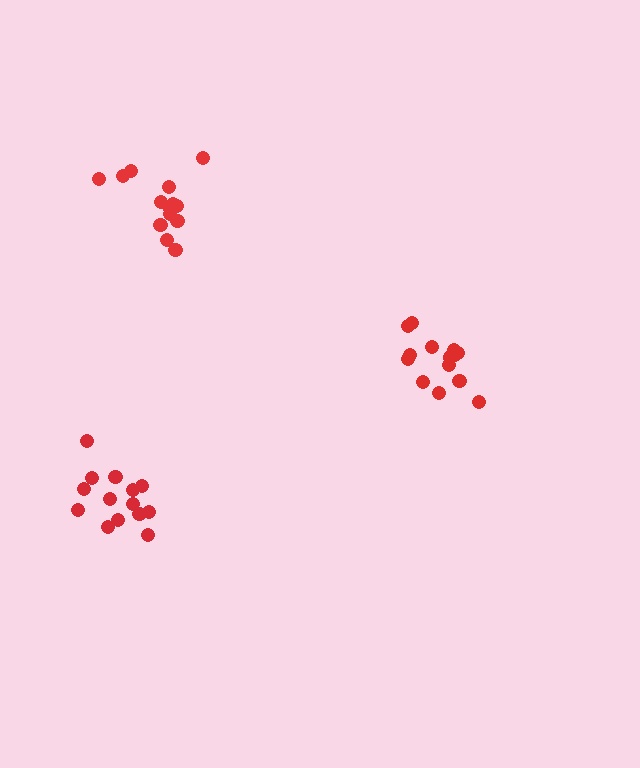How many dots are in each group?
Group 1: 14 dots, Group 2: 14 dots, Group 3: 14 dots (42 total).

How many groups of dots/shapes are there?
There are 3 groups.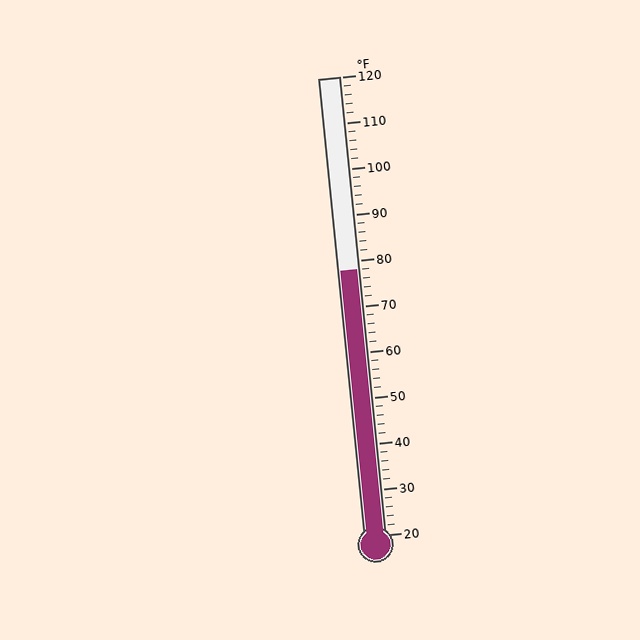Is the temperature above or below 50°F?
The temperature is above 50°F.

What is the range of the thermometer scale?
The thermometer scale ranges from 20°F to 120°F.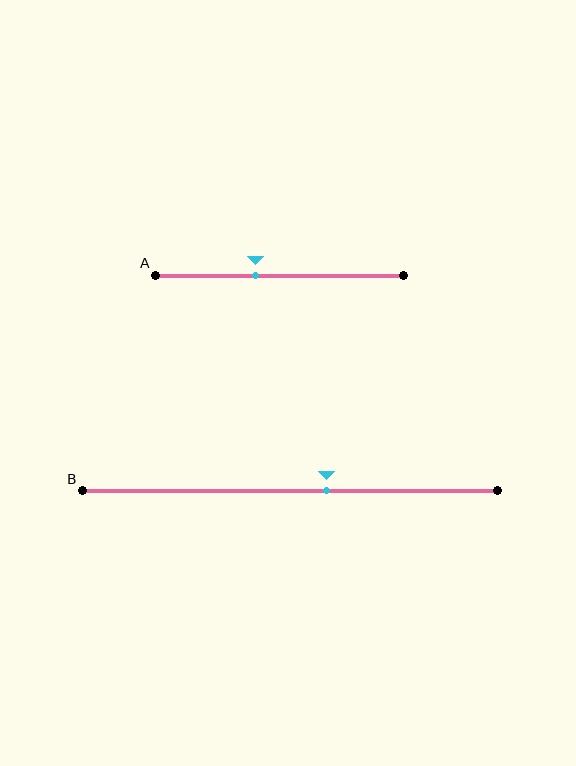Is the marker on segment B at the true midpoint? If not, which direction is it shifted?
No, the marker on segment B is shifted to the right by about 9% of the segment length.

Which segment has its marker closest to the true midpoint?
Segment B has its marker closest to the true midpoint.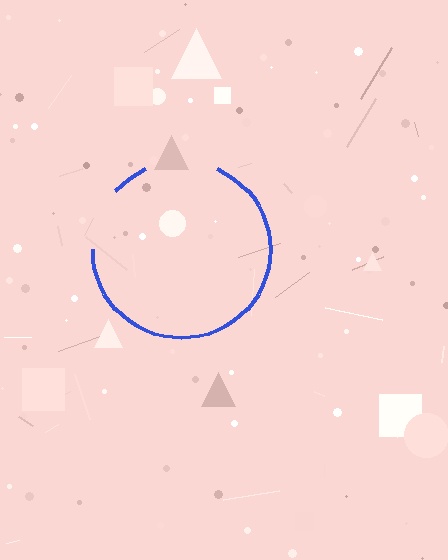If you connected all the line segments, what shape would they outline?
They would outline a circle.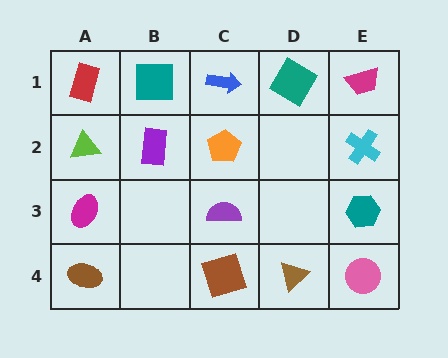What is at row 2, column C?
An orange pentagon.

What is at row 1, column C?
A blue arrow.